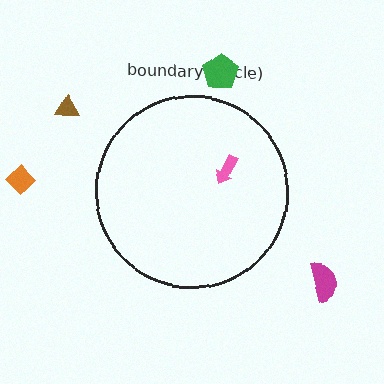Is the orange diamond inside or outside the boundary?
Outside.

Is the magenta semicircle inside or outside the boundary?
Outside.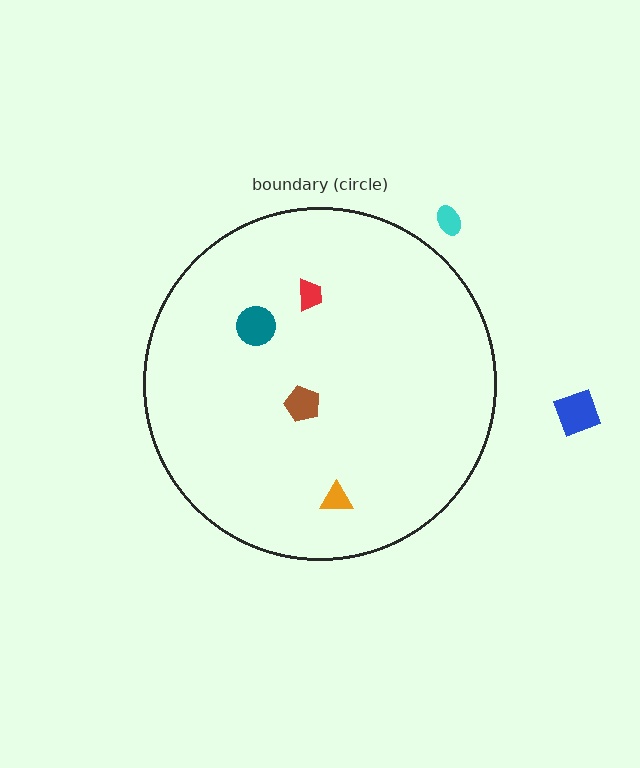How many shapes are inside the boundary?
4 inside, 2 outside.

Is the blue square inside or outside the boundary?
Outside.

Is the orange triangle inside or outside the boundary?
Inside.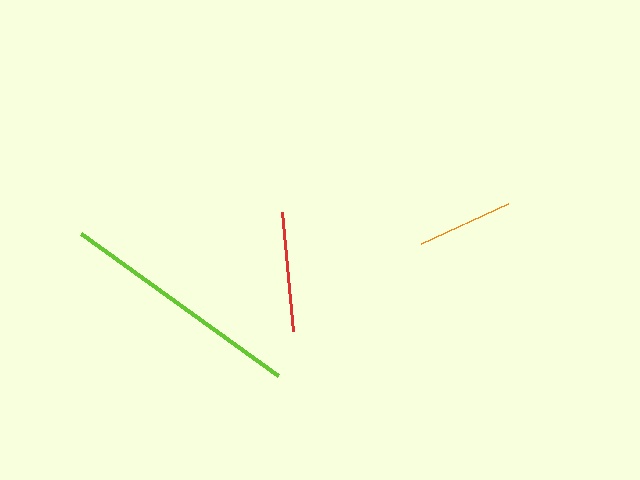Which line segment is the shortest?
The orange line is the shortest at approximately 95 pixels.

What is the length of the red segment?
The red segment is approximately 120 pixels long.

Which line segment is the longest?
The lime line is the longest at approximately 243 pixels.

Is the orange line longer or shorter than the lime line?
The lime line is longer than the orange line.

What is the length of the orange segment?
The orange segment is approximately 95 pixels long.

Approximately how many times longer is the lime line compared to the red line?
The lime line is approximately 2.0 times the length of the red line.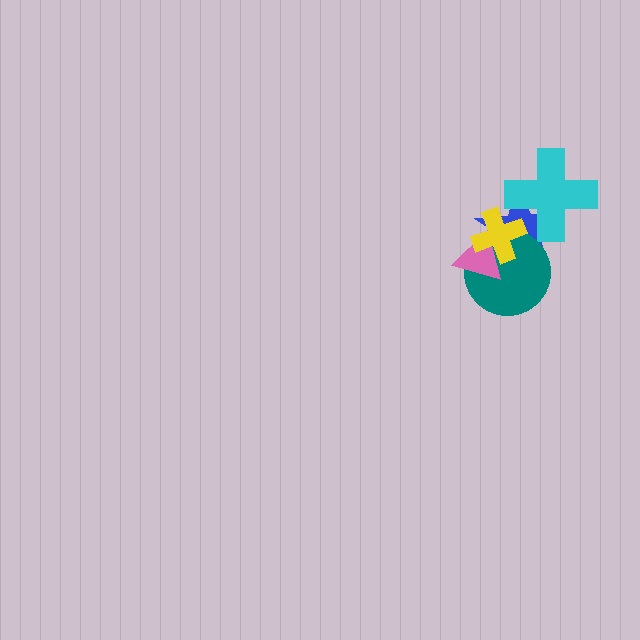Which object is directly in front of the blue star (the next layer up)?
The cyan cross is directly in front of the blue star.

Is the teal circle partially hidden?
Yes, it is partially covered by another shape.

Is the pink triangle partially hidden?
Yes, it is partially covered by another shape.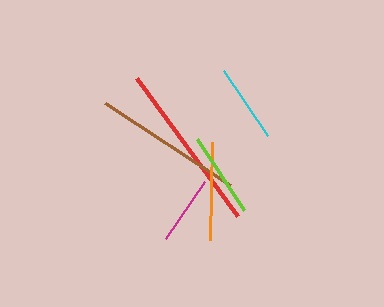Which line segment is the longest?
The red line is the longest at approximately 171 pixels.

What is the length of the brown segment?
The brown segment is approximately 149 pixels long.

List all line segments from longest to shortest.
From longest to shortest: red, brown, orange, lime, cyan, magenta.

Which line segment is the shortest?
The magenta line is the shortest at approximately 69 pixels.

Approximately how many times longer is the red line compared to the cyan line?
The red line is approximately 2.2 times the length of the cyan line.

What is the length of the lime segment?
The lime segment is approximately 86 pixels long.